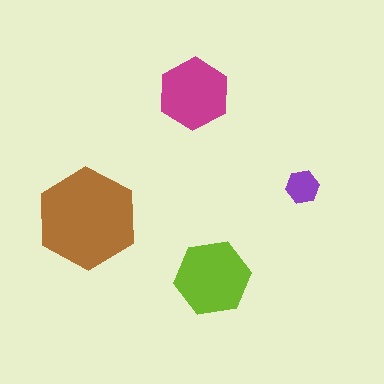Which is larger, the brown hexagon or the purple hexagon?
The brown one.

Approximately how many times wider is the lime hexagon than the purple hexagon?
About 2 times wider.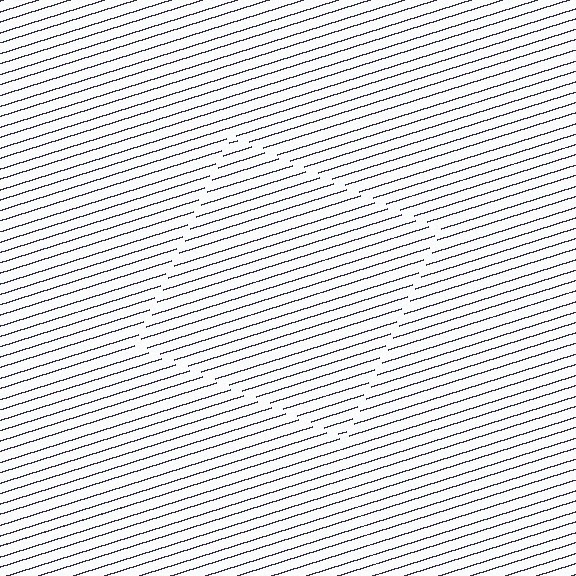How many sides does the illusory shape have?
4 sides — the line-ends trace a square.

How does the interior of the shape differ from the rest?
The interior of the shape contains the same grating, shifted by half a period — the contour is defined by the phase discontinuity where line-ends from the inner and outer gratings abut.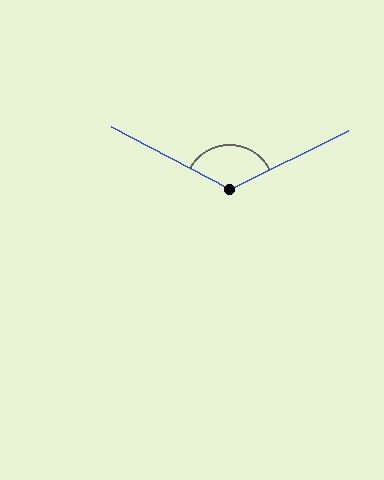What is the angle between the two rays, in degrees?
Approximately 126 degrees.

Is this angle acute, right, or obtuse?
It is obtuse.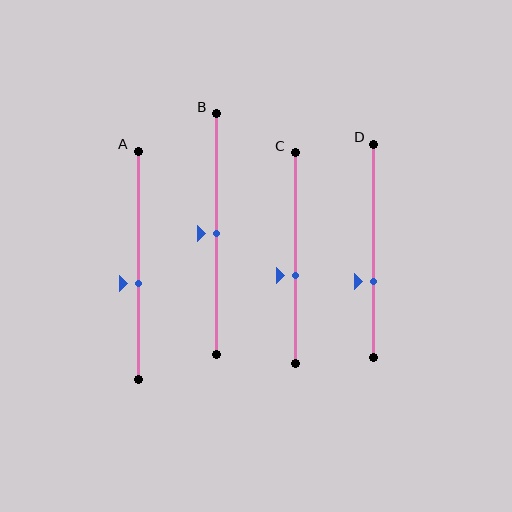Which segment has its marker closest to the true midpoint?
Segment B has its marker closest to the true midpoint.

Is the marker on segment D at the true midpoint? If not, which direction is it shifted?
No, the marker on segment D is shifted downward by about 14% of the segment length.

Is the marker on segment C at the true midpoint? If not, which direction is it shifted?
No, the marker on segment C is shifted downward by about 8% of the segment length.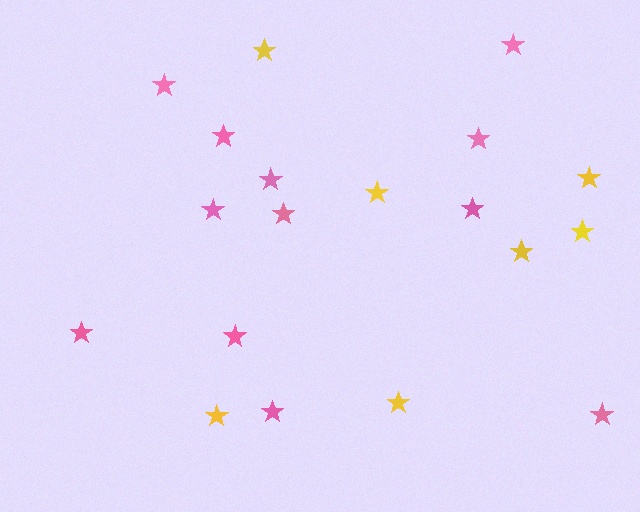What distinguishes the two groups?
There are 2 groups: one group of pink stars (12) and one group of yellow stars (7).